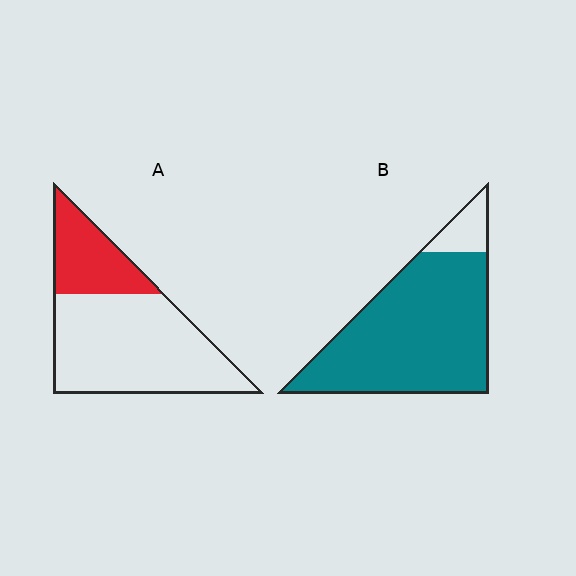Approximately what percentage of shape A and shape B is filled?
A is approximately 30% and B is approximately 90%.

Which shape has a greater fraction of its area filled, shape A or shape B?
Shape B.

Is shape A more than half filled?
No.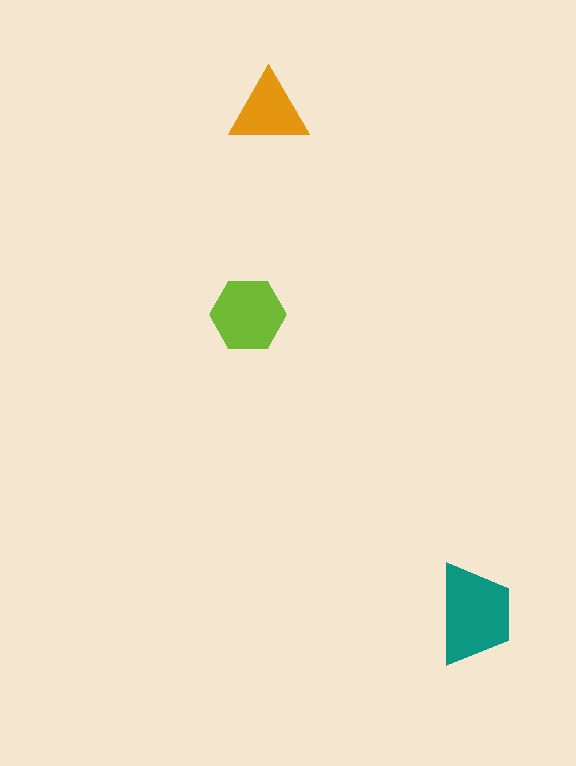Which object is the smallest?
The orange triangle.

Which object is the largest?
The teal trapezoid.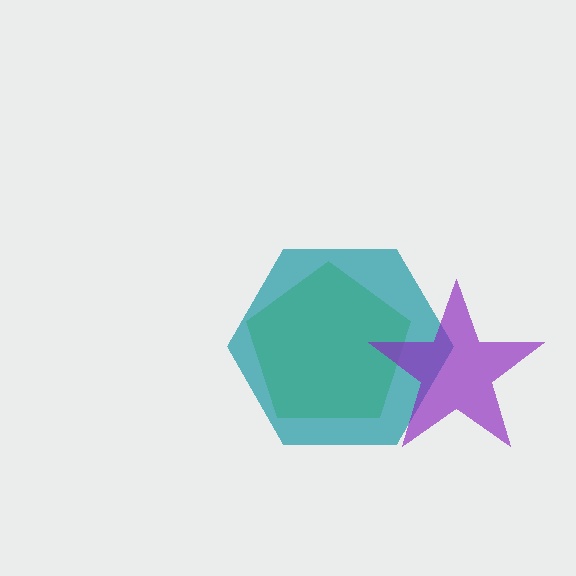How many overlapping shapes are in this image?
There are 3 overlapping shapes in the image.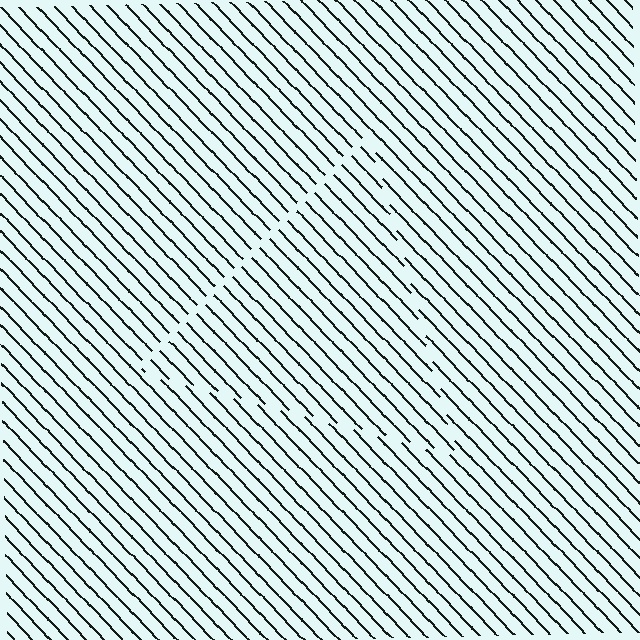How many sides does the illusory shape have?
3 sides — the line-ends trace a triangle.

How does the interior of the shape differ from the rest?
The interior of the shape contains the same grating, shifted by half a period — the contour is defined by the phase discontinuity where line-ends from the inner and outer gratings abut.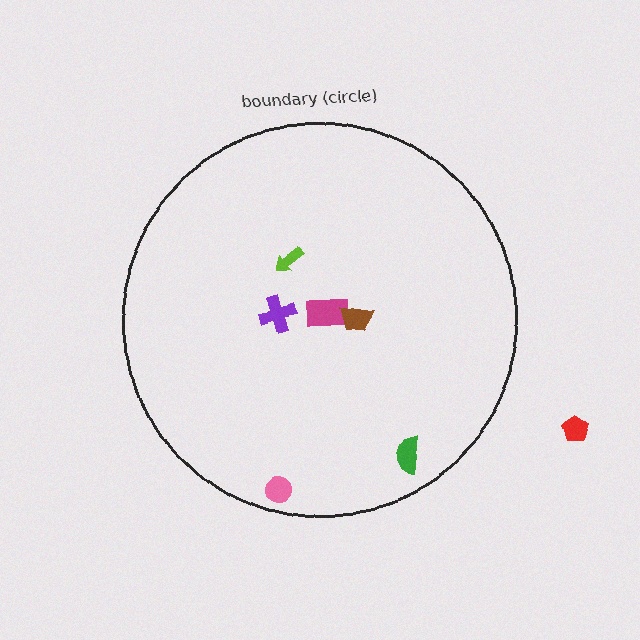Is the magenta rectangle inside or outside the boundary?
Inside.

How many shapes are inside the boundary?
6 inside, 1 outside.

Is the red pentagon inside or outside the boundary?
Outside.